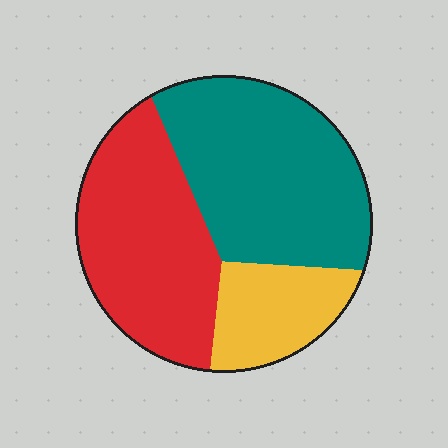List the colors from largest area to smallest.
From largest to smallest: teal, red, yellow.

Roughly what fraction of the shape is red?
Red takes up between a quarter and a half of the shape.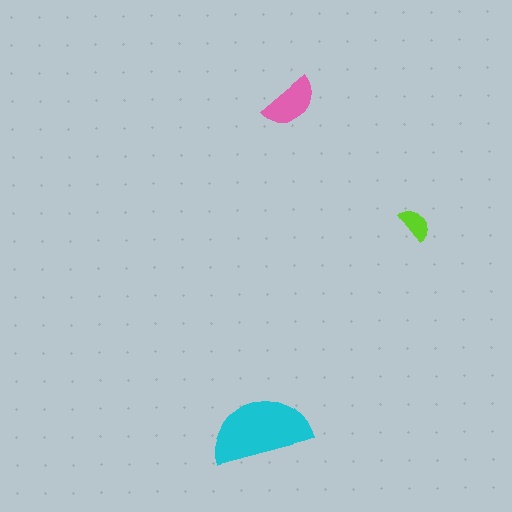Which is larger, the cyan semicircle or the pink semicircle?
The cyan one.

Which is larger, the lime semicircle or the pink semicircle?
The pink one.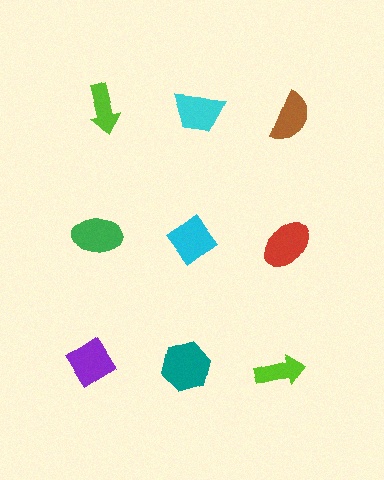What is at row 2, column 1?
A green ellipse.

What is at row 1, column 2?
A cyan trapezoid.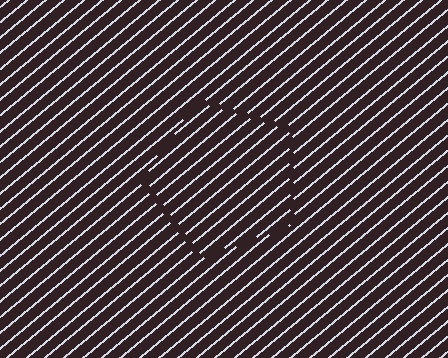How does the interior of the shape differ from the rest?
The interior of the shape contains the same grating, shifted by half a period — the contour is defined by the phase discontinuity where line-ends from the inner and outer gratings abut.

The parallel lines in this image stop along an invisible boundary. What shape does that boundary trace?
An illusory pentagon. The interior of the shape contains the same grating, shifted by half a period — the contour is defined by the phase discontinuity where line-ends from the inner and outer gratings abut.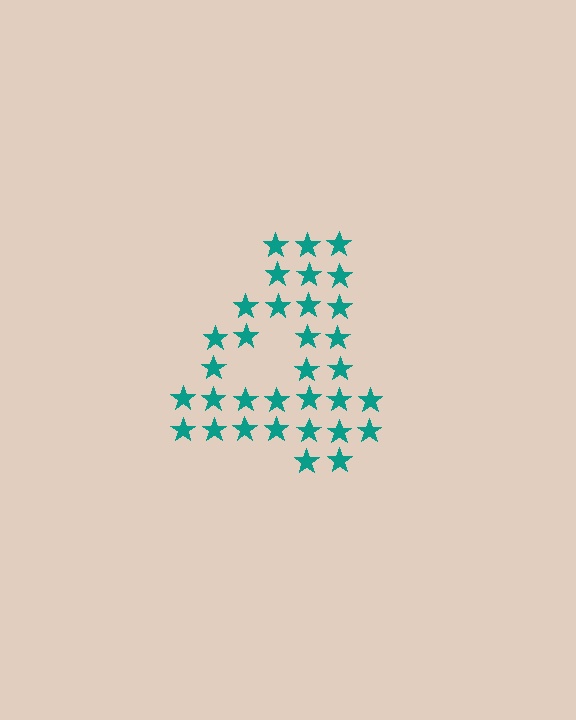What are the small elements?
The small elements are stars.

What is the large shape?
The large shape is the digit 4.